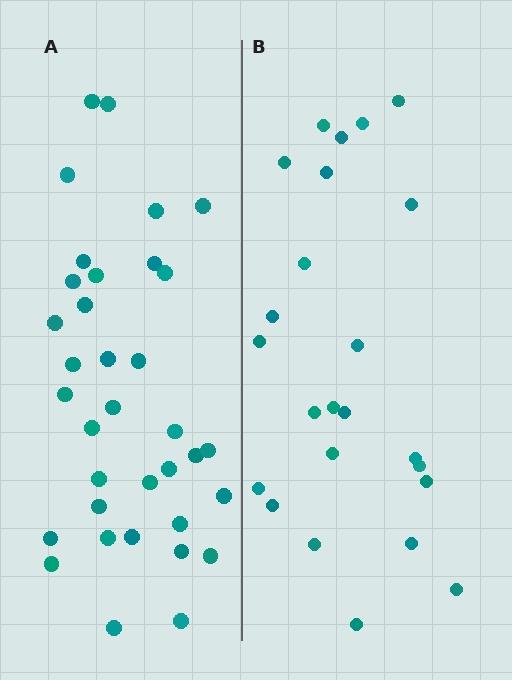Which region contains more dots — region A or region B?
Region A (the left region) has more dots.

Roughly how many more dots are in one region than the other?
Region A has roughly 12 or so more dots than region B.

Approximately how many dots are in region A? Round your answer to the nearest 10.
About 40 dots. (The exact count is 35, which rounds to 40.)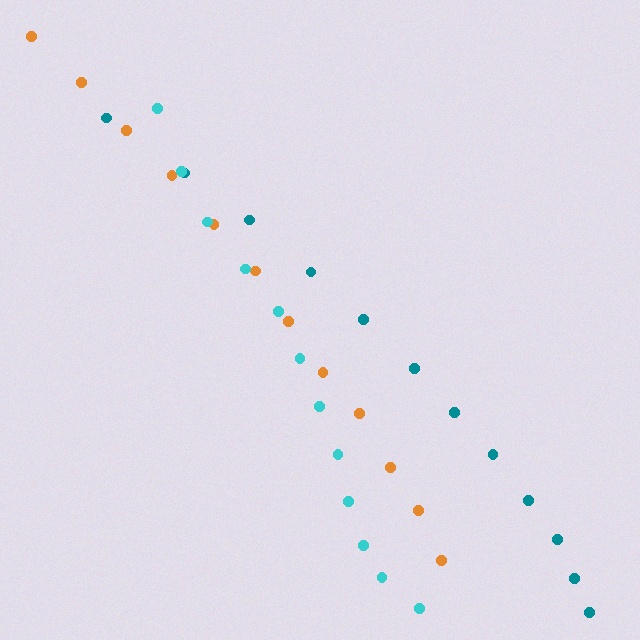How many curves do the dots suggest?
There are 3 distinct paths.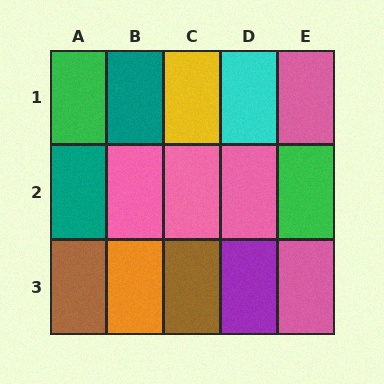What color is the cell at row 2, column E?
Green.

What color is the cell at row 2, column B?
Pink.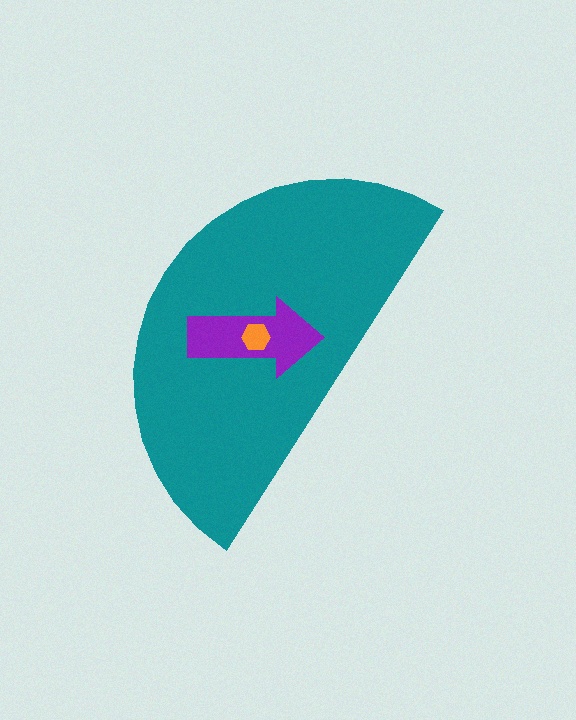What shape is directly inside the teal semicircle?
The purple arrow.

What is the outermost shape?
The teal semicircle.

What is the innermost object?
The orange hexagon.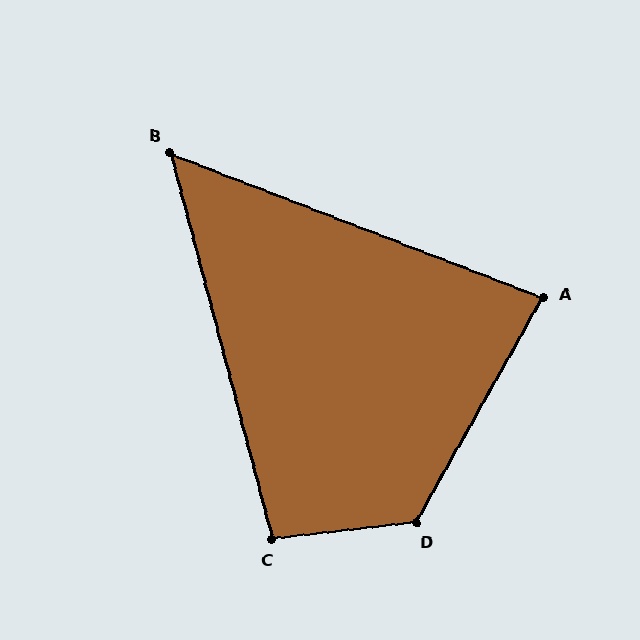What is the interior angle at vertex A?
Approximately 82 degrees (acute).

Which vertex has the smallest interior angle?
B, at approximately 54 degrees.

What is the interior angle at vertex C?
Approximately 98 degrees (obtuse).